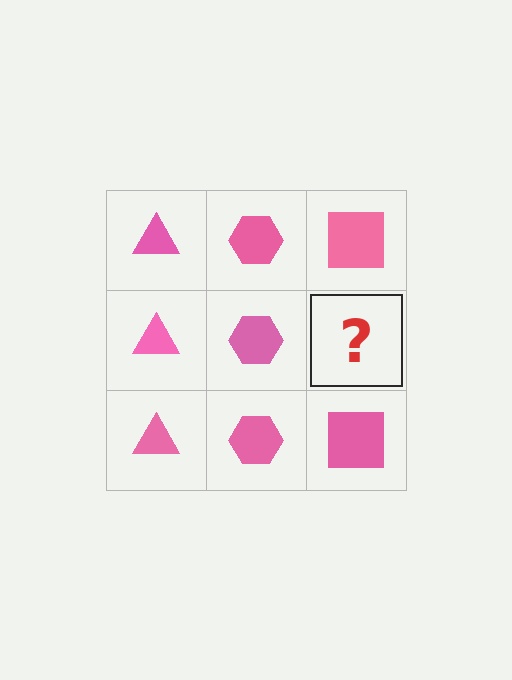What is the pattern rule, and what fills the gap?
The rule is that each column has a consistent shape. The gap should be filled with a pink square.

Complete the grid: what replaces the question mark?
The question mark should be replaced with a pink square.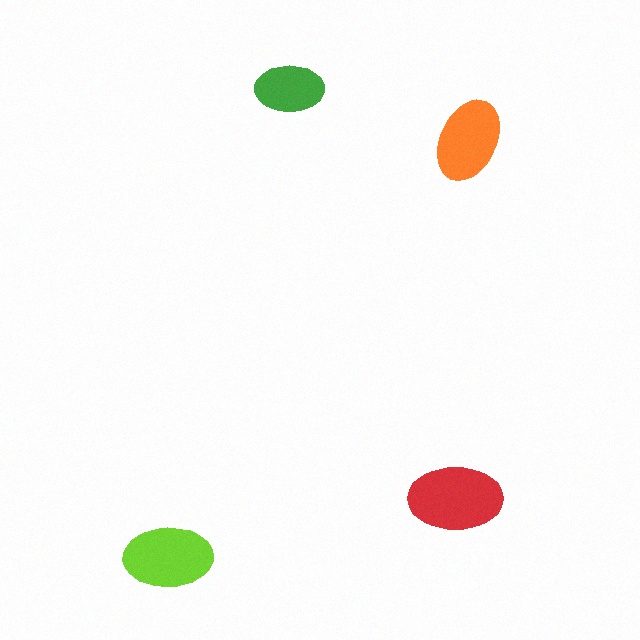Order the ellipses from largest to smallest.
the red one, the lime one, the orange one, the green one.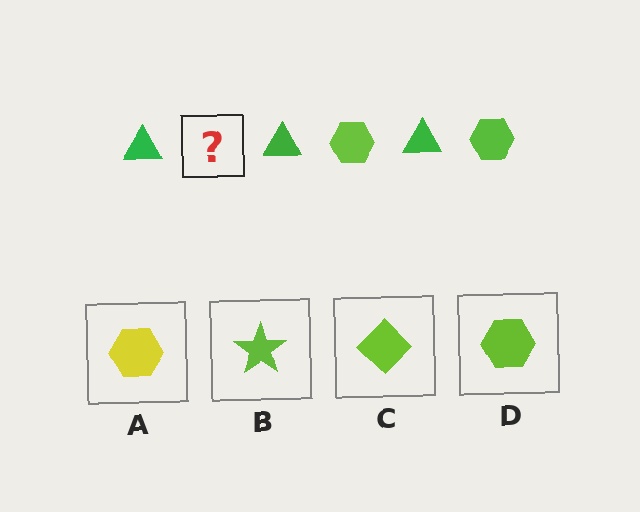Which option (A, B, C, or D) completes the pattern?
D.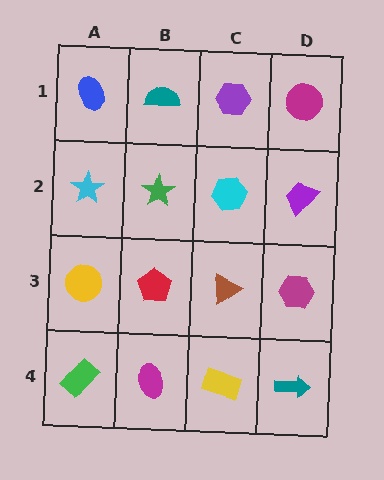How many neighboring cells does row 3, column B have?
4.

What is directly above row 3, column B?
A green star.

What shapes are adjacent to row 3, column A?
A cyan star (row 2, column A), a green rectangle (row 4, column A), a red pentagon (row 3, column B).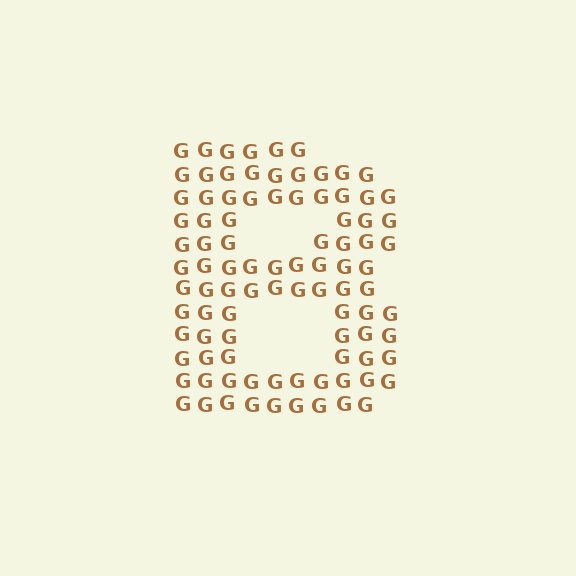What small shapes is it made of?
It is made of small letter G's.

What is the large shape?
The large shape is the letter B.